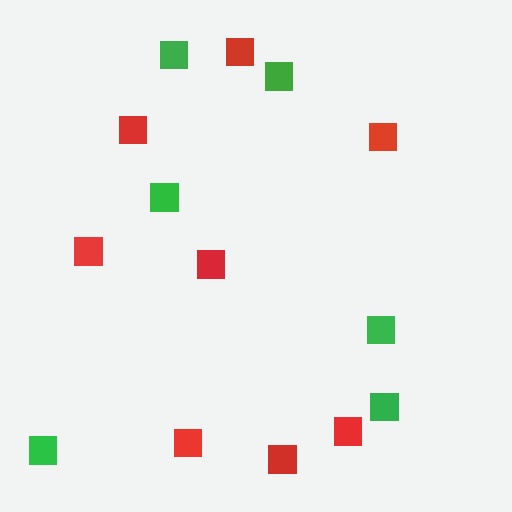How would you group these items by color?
There are 2 groups: one group of green squares (6) and one group of red squares (8).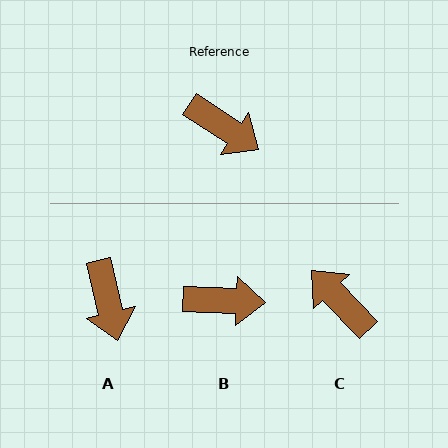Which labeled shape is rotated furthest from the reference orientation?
C, about 168 degrees away.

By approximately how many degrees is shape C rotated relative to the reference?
Approximately 168 degrees counter-clockwise.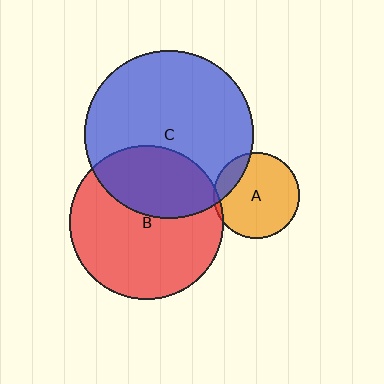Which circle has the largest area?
Circle C (blue).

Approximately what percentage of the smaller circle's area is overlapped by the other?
Approximately 35%.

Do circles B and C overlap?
Yes.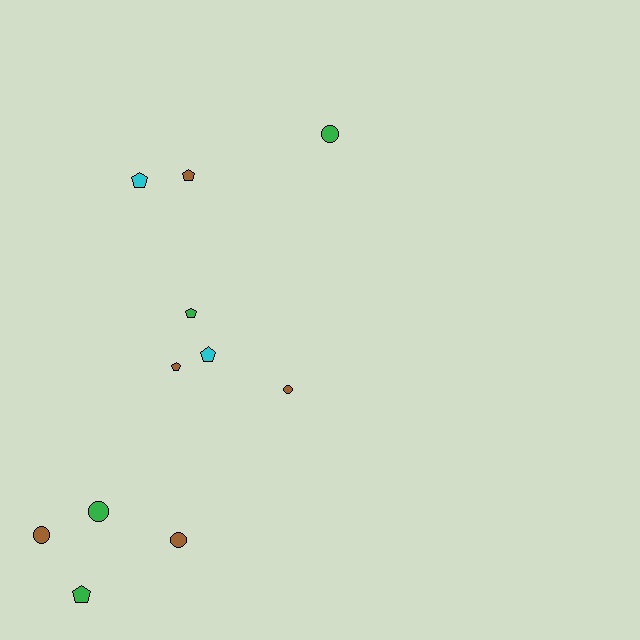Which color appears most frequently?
Brown, with 5 objects.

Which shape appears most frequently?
Pentagon, with 6 objects.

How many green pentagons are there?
There are 2 green pentagons.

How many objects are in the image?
There are 11 objects.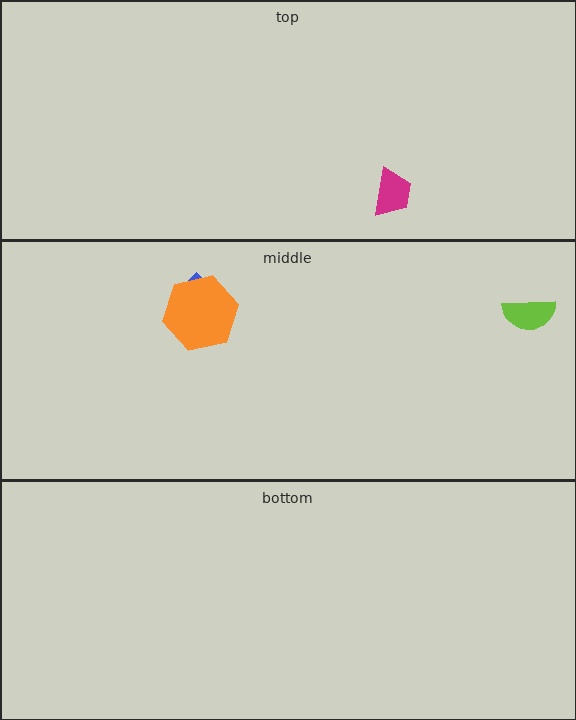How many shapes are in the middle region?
3.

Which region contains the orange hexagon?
The middle region.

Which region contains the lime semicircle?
The middle region.